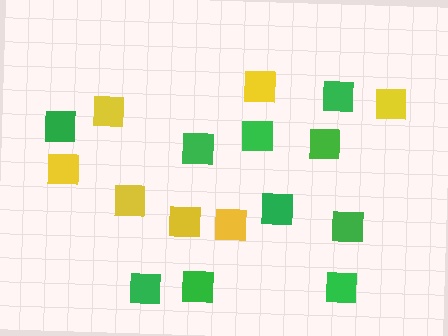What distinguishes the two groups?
There are 2 groups: one group of yellow squares (7) and one group of green squares (10).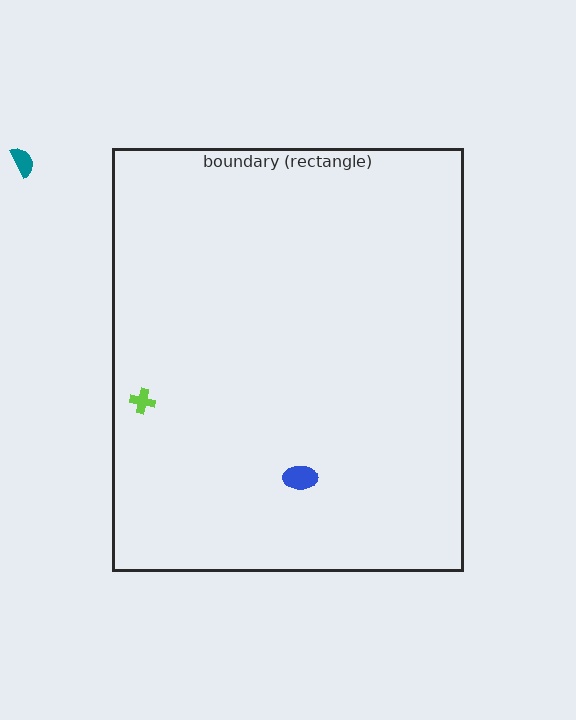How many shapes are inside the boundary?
2 inside, 1 outside.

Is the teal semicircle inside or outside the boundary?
Outside.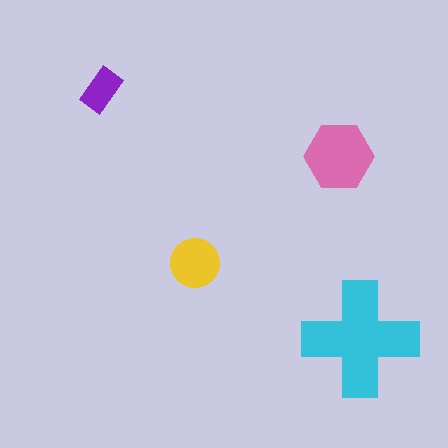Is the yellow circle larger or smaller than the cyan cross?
Smaller.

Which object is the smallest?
The purple rectangle.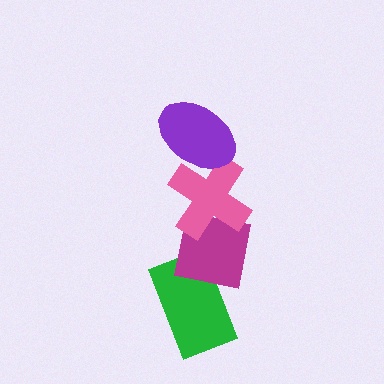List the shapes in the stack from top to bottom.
From top to bottom: the purple ellipse, the pink cross, the magenta square, the green rectangle.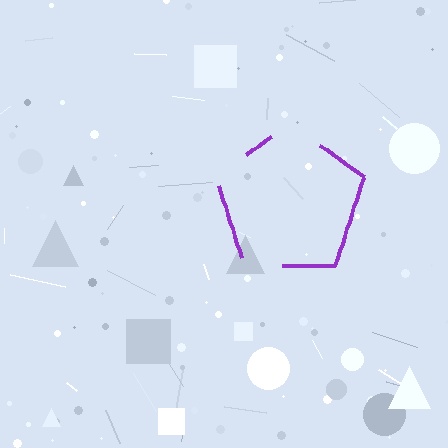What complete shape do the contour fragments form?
The contour fragments form a pentagon.